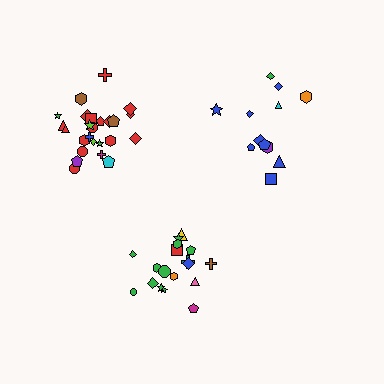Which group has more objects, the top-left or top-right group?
The top-left group.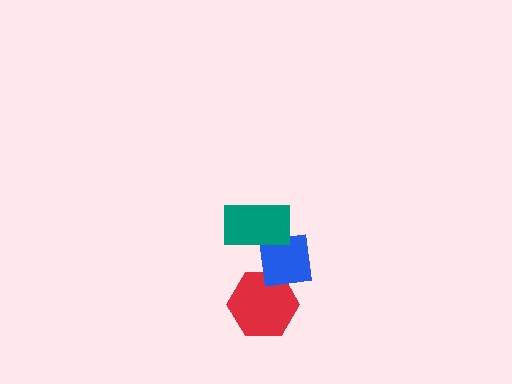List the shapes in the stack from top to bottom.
From top to bottom: the teal rectangle, the blue square, the red hexagon.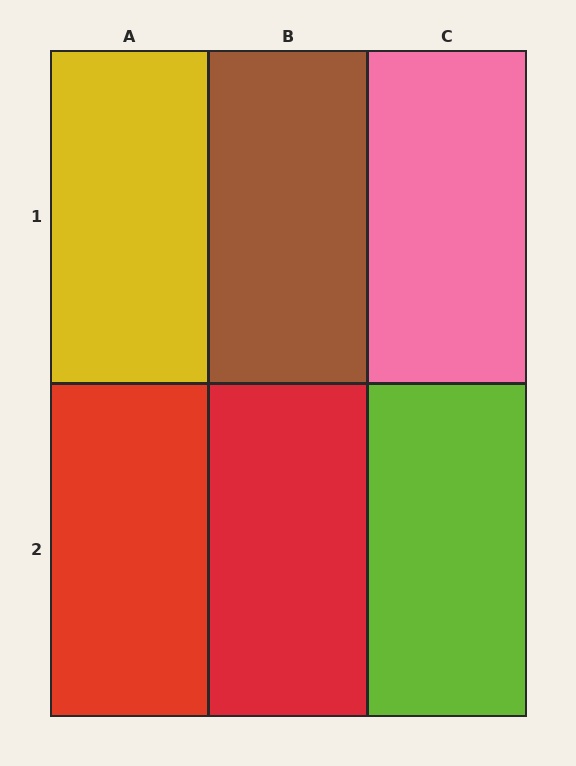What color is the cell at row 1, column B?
Brown.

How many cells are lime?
1 cell is lime.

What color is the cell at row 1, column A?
Yellow.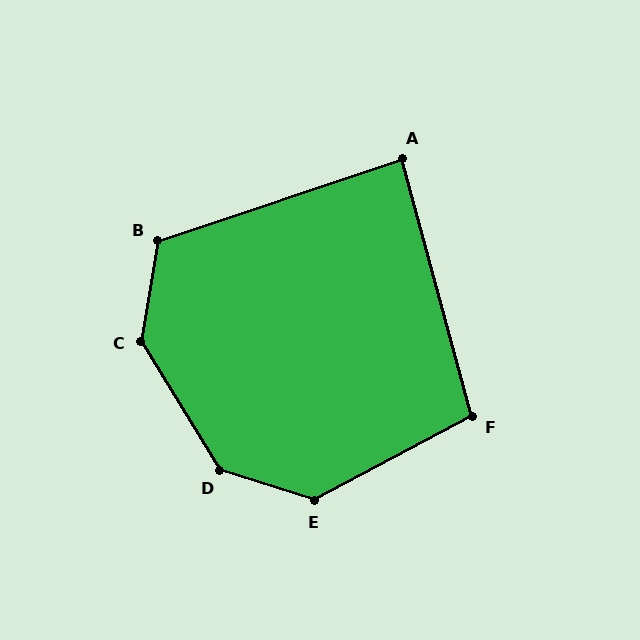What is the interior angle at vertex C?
Approximately 139 degrees (obtuse).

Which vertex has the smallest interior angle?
A, at approximately 87 degrees.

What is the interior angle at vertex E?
Approximately 134 degrees (obtuse).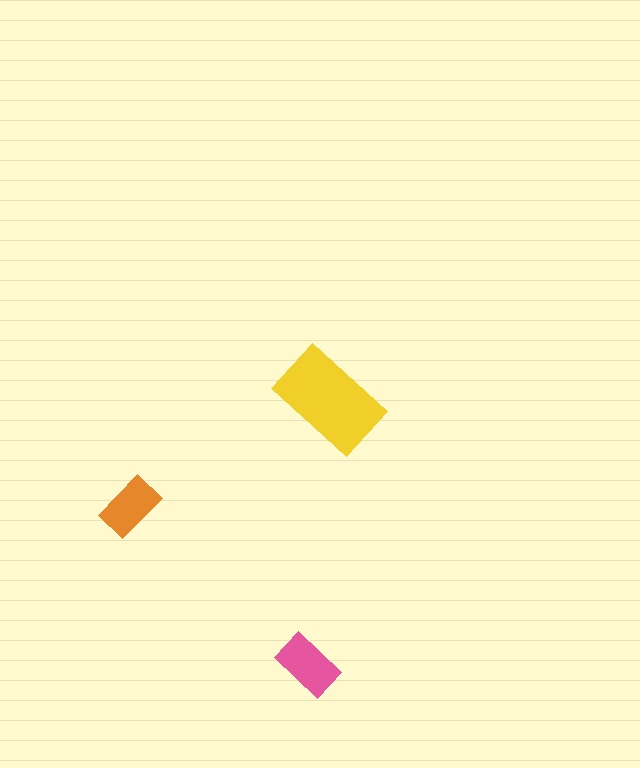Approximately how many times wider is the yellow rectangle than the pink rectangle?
About 1.5 times wider.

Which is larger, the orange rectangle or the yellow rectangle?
The yellow one.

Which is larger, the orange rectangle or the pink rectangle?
The pink one.